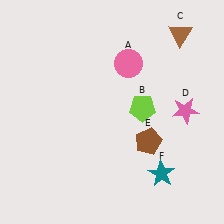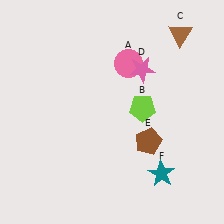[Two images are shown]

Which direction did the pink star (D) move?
The pink star (D) moved left.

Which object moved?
The pink star (D) moved left.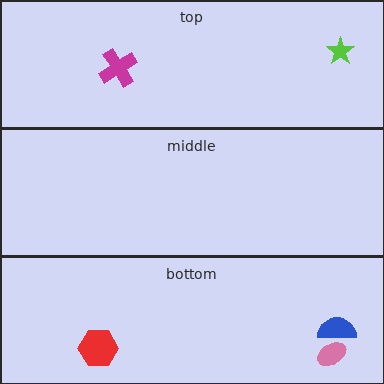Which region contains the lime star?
The top region.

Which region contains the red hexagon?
The bottom region.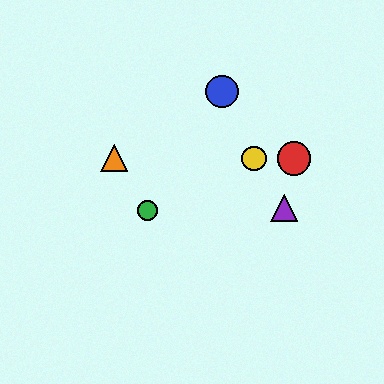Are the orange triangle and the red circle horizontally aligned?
Yes, both are at y≈158.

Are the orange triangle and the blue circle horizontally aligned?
No, the orange triangle is at y≈158 and the blue circle is at y≈91.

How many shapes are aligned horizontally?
3 shapes (the red circle, the yellow circle, the orange triangle) are aligned horizontally.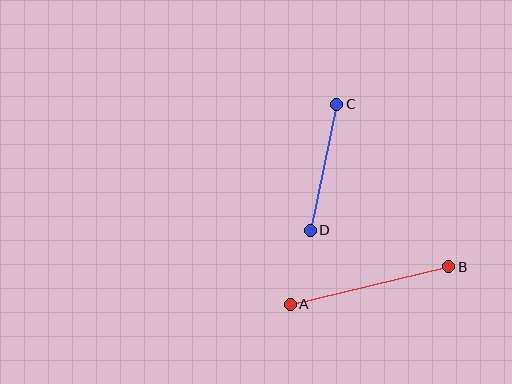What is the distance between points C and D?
The distance is approximately 129 pixels.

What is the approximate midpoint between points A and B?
The midpoint is at approximately (370, 285) pixels.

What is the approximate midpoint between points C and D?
The midpoint is at approximately (324, 167) pixels.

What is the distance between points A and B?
The distance is approximately 163 pixels.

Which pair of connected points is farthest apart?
Points A and B are farthest apart.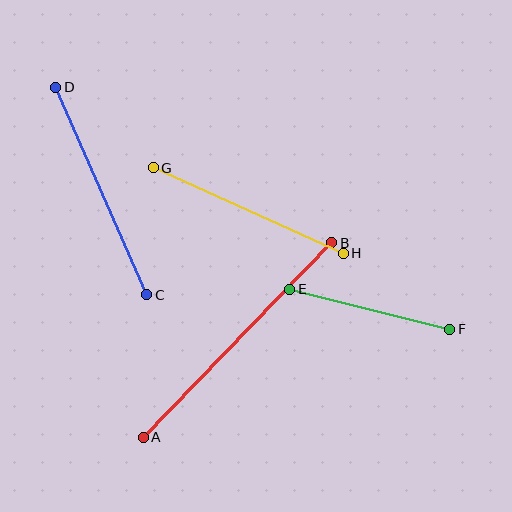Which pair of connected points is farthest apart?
Points A and B are farthest apart.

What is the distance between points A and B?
The distance is approximately 271 pixels.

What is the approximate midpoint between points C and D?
The midpoint is at approximately (101, 191) pixels.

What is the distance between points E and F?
The distance is approximately 165 pixels.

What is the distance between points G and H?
The distance is approximately 208 pixels.